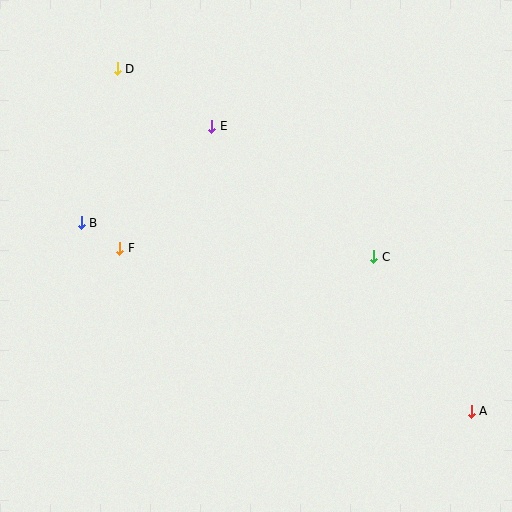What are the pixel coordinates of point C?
Point C is at (374, 257).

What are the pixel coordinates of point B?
Point B is at (81, 223).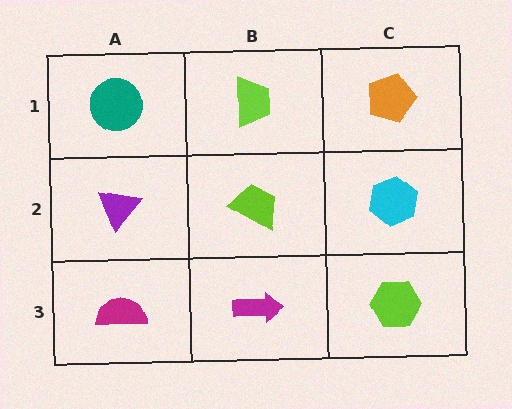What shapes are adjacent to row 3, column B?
A lime trapezoid (row 2, column B), a magenta semicircle (row 3, column A), a lime hexagon (row 3, column C).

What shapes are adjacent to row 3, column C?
A cyan hexagon (row 2, column C), a magenta arrow (row 3, column B).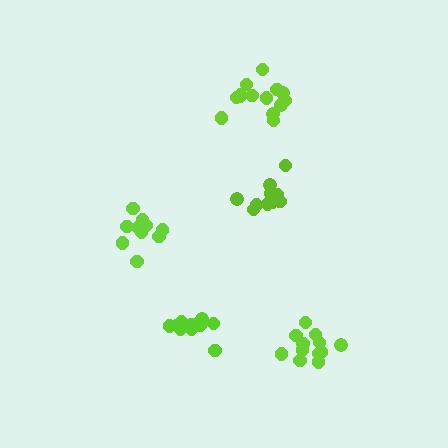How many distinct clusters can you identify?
There are 5 distinct clusters.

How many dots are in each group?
Group 1: 10 dots, Group 2: 10 dots, Group 3: 14 dots, Group 4: 12 dots, Group 5: 11 dots (57 total).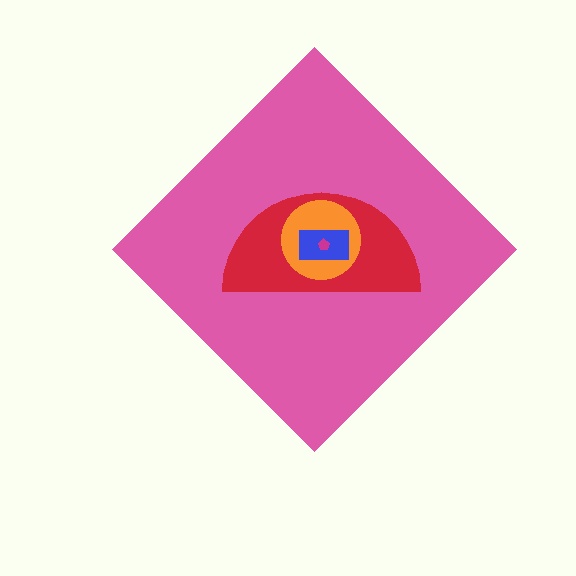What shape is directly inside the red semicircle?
The orange circle.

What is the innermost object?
The magenta pentagon.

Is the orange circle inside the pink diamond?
Yes.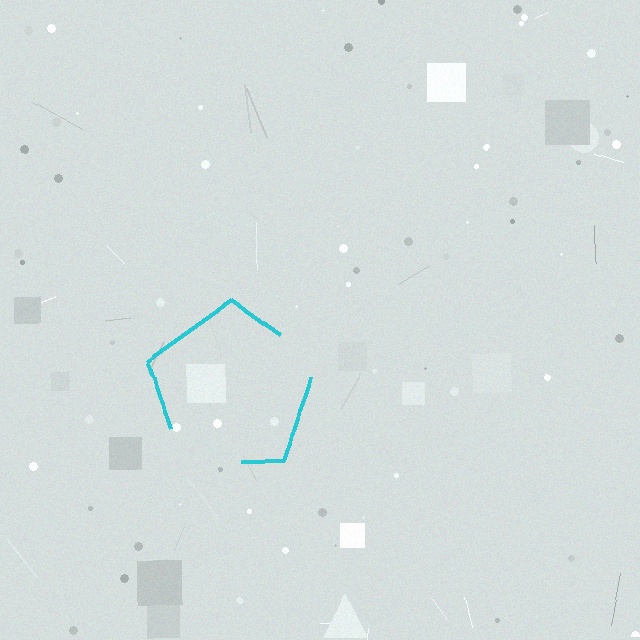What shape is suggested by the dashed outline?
The dashed outline suggests a pentagon.